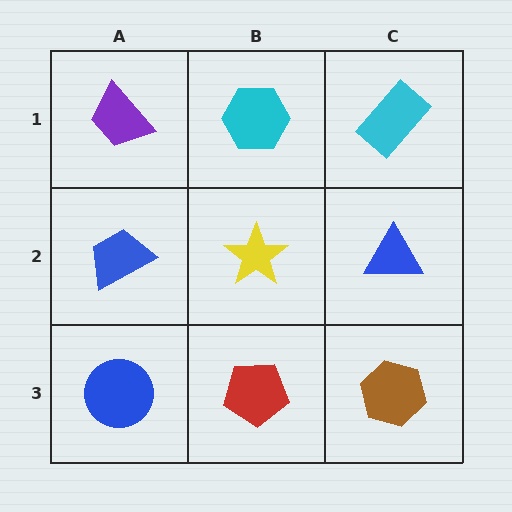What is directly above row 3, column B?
A yellow star.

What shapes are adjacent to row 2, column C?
A cyan rectangle (row 1, column C), a brown hexagon (row 3, column C), a yellow star (row 2, column B).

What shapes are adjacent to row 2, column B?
A cyan hexagon (row 1, column B), a red pentagon (row 3, column B), a blue trapezoid (row 2, column A), a blue triangle (row 2, column C).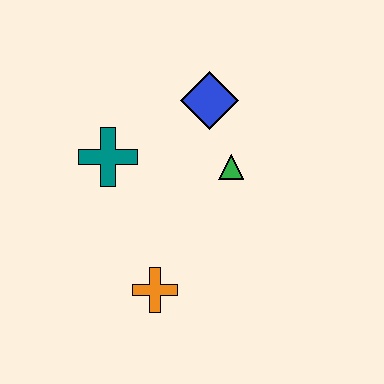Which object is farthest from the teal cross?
The orange cross is farthest from the teal cross.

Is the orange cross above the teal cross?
No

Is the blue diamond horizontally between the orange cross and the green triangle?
Yes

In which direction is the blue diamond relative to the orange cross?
The blue diamond is above the orange cross.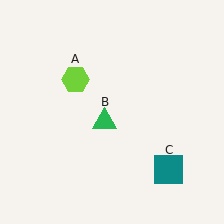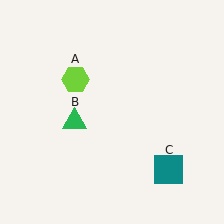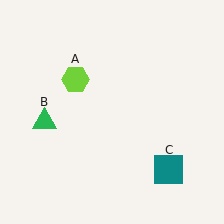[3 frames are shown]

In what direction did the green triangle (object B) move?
The green triangle (object B) moved left.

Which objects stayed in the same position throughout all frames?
Lime hexagon (object A) and teal square (object C) remained stationary.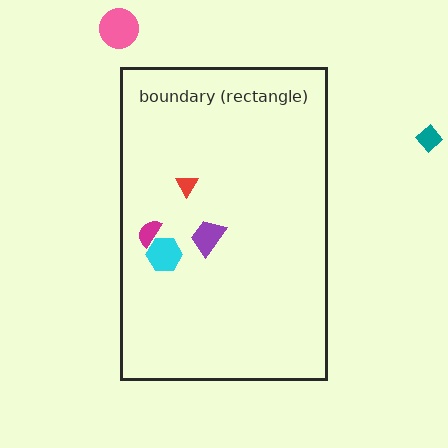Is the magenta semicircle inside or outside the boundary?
Inside.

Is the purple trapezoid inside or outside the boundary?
Inside.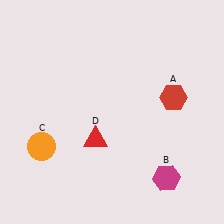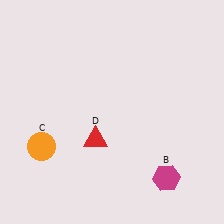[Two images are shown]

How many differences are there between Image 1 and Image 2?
There is 1 difference between the two images.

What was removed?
The red hexagon (A) was removed in Image 2.